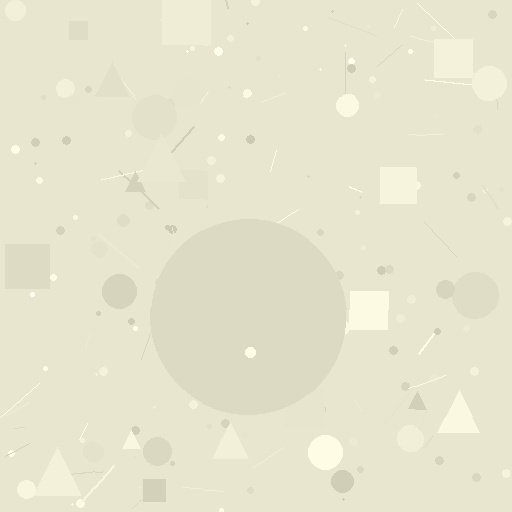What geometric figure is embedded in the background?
A circle is embedded in the background.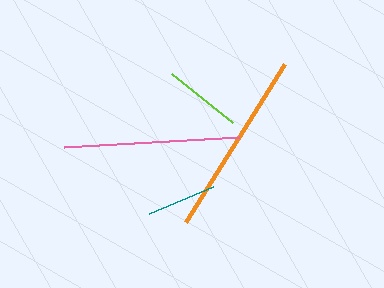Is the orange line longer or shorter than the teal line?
The orange line is longer than the teal line.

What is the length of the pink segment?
The pink segment is approximately 175 pixels long.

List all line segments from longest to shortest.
From longest to shortest: orange, pink, lime, teal.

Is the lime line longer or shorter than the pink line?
The pink line is longer than the lime line.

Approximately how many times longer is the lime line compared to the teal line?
The lime line is approximately 1.1 times the length of the teal line.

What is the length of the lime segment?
The lime segment is approximately 79 pixels long.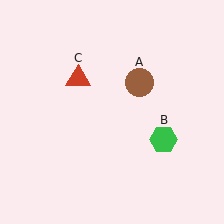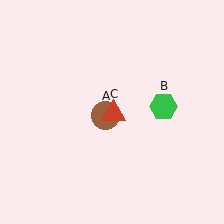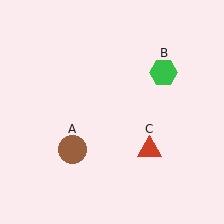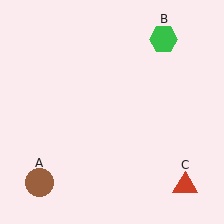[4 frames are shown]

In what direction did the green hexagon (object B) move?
The green hexagon (object B) moved up.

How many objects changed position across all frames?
3 objects changed position: brown circle (object A), green hexagon (object B), red triangle (object C).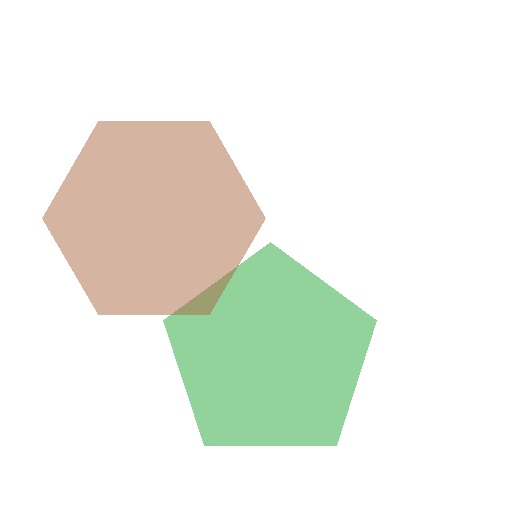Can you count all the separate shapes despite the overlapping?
Yes, there are 2 separate shapes.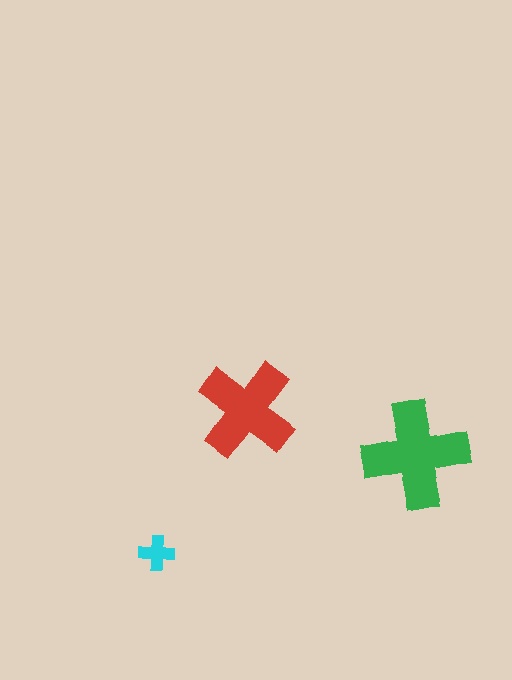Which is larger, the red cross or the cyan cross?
The red one.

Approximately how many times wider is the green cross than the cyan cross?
About 3 times wider.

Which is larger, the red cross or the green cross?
The green one.